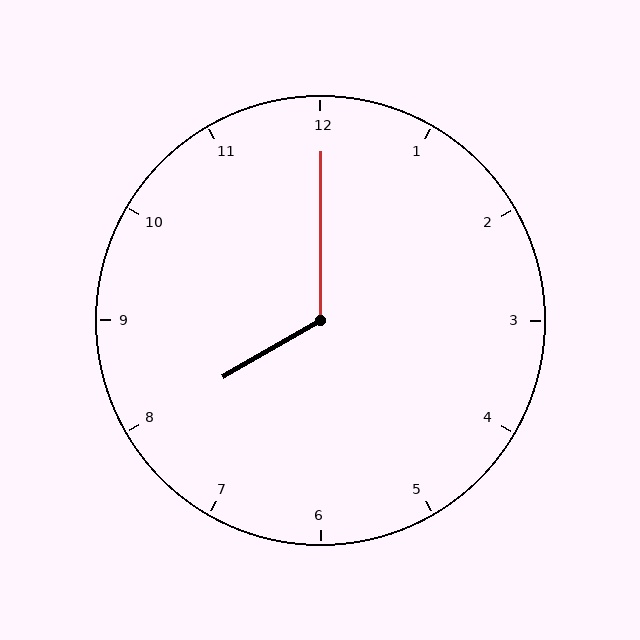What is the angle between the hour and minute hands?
Approximately 120 degrees.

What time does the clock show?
8:00.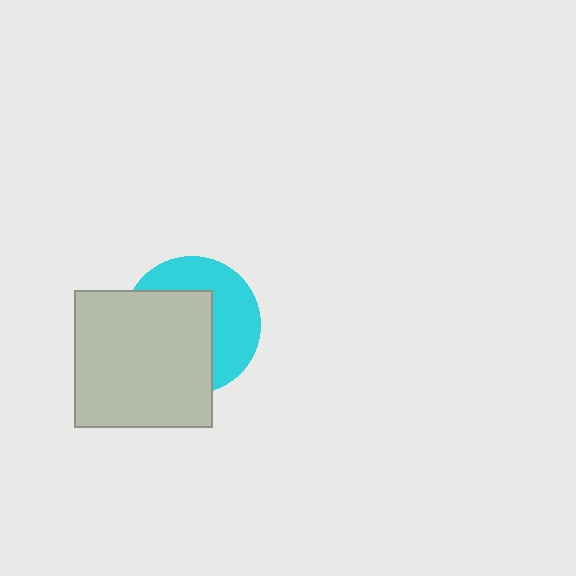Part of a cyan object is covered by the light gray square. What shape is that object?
It is a circle.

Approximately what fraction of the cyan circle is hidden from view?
Roughly 56% of the cyan circle is hidden behind the light gray square.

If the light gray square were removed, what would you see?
You would see the complete cyan circle.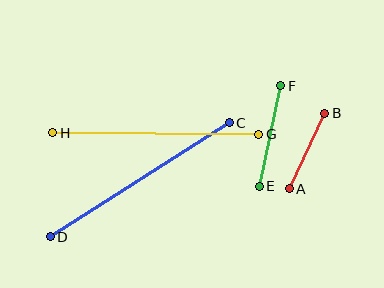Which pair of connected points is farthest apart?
Points C and D are farthest apart.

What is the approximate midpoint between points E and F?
The midpoint is at approximately (270, 136) pixels.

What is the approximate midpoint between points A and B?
The midpoint is at approximately (307, 151) pixels.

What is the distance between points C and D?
The distance is approximately 212 pixels.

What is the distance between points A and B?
The distance is approximately 83 pixels.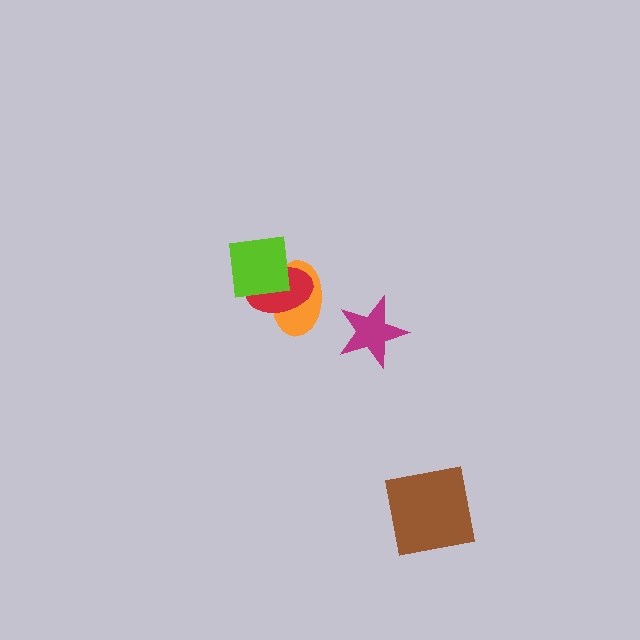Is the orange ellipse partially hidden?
Yes, it is partially covered by another shape.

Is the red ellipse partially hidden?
Yes, it is partially covered by another shape.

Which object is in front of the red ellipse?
The lime square is in front of the red ellipse.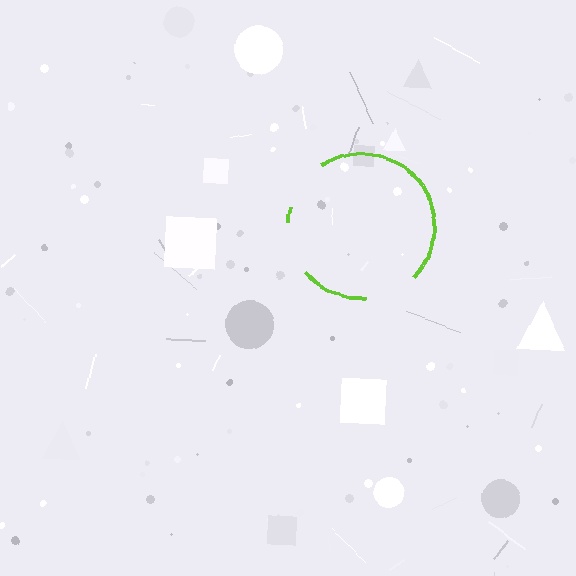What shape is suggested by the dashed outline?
The dashed outline suggests a circle.